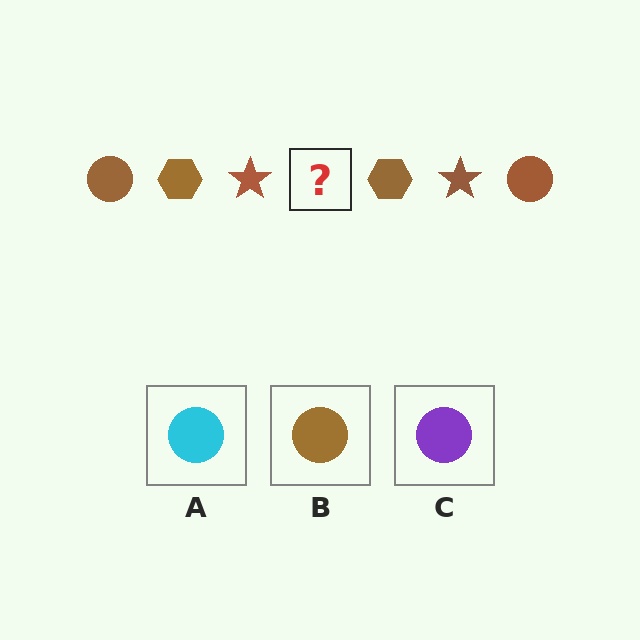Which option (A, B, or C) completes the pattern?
B.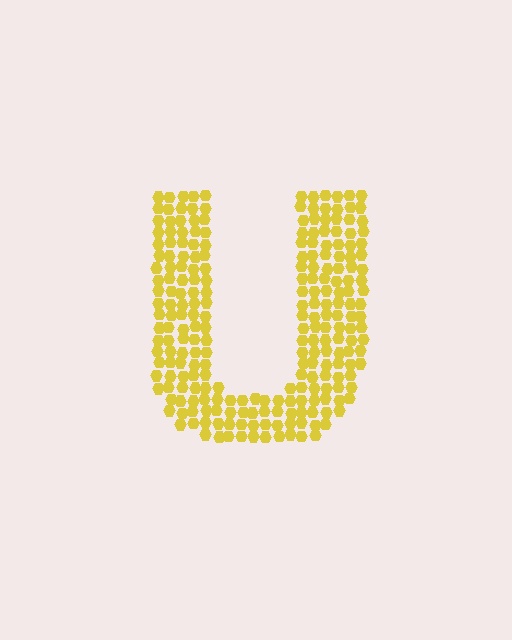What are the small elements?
The small elements are hexagons.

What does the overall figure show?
The overall figure shows the letter U.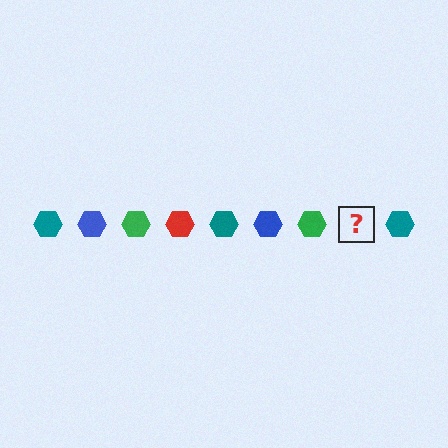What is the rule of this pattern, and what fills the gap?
The rule is that the pattern cycles through teal, blue, green, red hexagons. The gap should be filled with a red hexagon.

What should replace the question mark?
The question mark should be replaced with a red hexagon.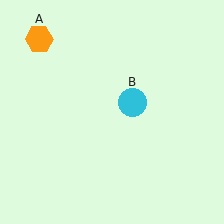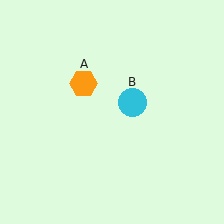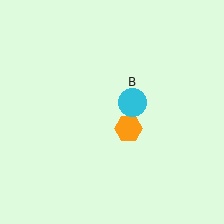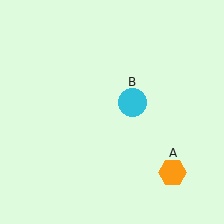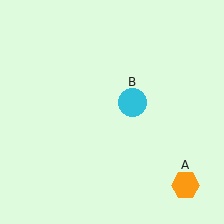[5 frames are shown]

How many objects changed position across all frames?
1 object changed position: orange hexagon (object A).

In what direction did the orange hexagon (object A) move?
The orange hexagon (object A) moved down and to the right.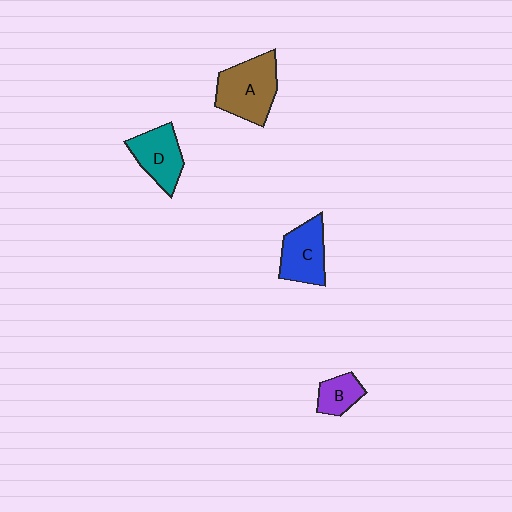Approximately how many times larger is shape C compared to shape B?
Approximately 1.7 times.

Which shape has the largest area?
Shape A (brown).